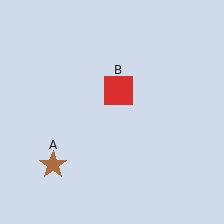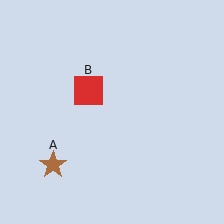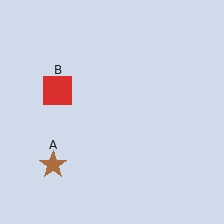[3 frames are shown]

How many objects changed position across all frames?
1 object changed position: red square (object B).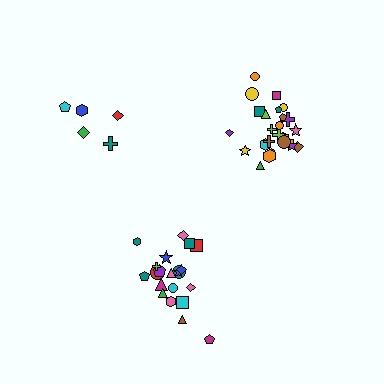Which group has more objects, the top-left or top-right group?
The top-right group.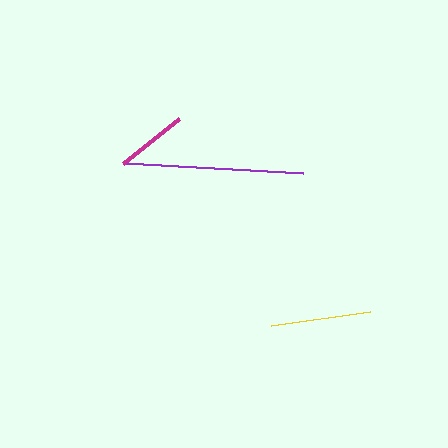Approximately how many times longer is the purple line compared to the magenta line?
The purple line is approximately 2.5 times the length of the magenta line.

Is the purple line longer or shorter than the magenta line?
The purple line is longer than the magenta line.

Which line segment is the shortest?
The magenta line is the shortest at approximately 72 pixels.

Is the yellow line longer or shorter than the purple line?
The purple line is longer than the yellow line.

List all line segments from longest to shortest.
From longest to shortest: purple, yellow, magenta.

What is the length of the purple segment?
The purple segment is approximately 178 pixels long.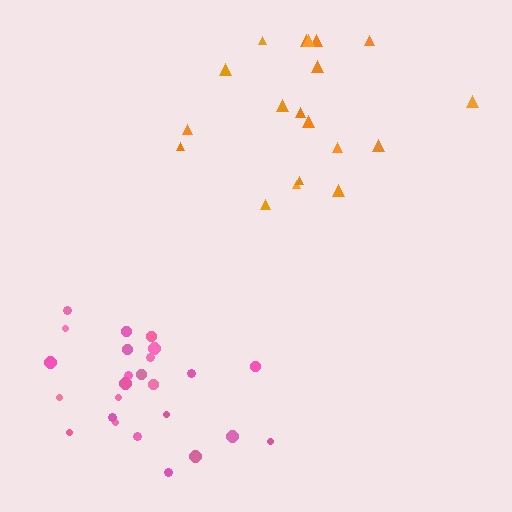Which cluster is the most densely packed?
Pink.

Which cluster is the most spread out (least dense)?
Orange.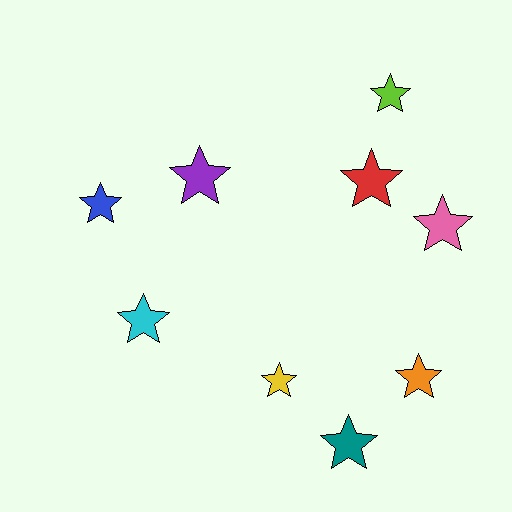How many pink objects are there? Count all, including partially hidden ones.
There is 1 pink object.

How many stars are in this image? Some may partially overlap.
There are 9 stars.